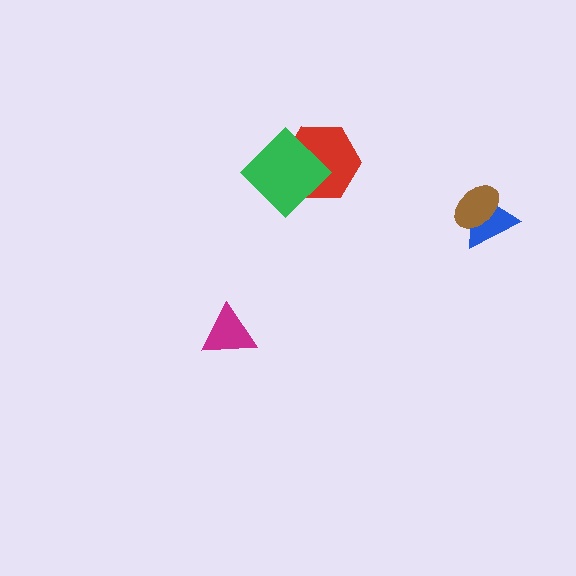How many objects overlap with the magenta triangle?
0 objects overlap with the magenta triangle.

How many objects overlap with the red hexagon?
1 object overlaps with the red hexagon.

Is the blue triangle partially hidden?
Yes, it is partially covered by another shape.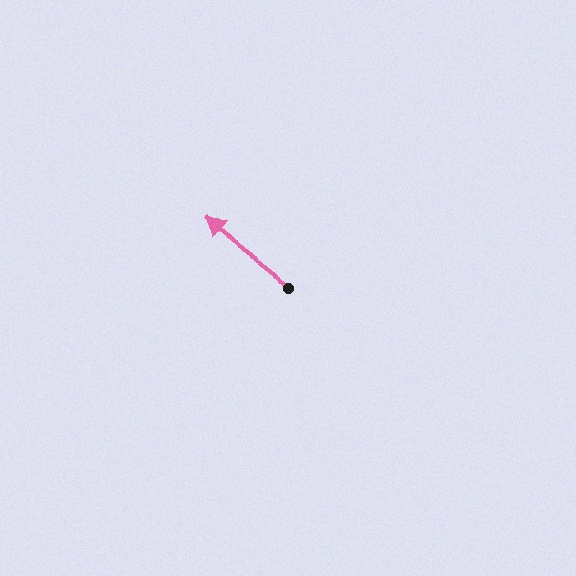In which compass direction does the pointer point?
Northwest.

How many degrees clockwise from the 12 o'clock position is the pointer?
Approximately 308 degrees.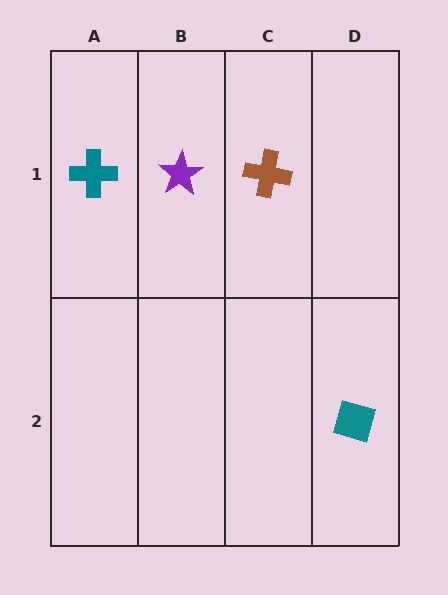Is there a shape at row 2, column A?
No, that cell is empty.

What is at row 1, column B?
A purple star.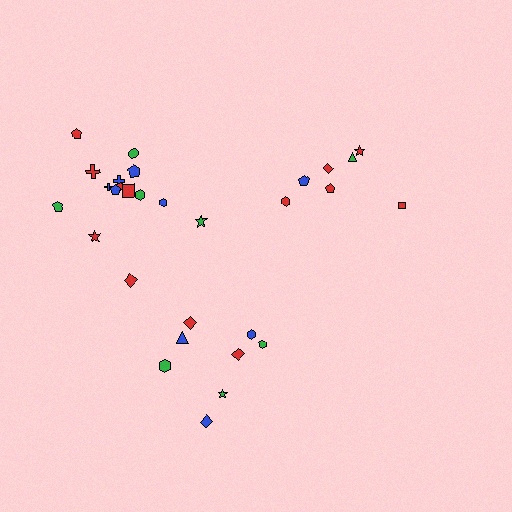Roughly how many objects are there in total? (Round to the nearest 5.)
Roughly 30 objects in total.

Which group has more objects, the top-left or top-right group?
The top-left group.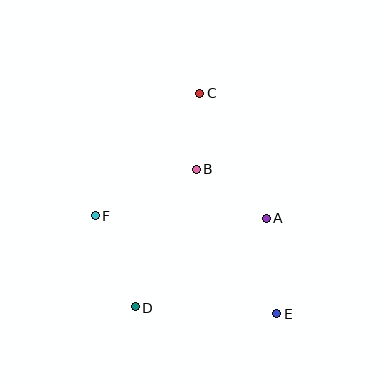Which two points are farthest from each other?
Points C and E are farthest from each other.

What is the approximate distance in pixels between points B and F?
The distance between B and F is approximately 112 pixels.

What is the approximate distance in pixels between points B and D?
The distance between B and D is approximately 151 pixels.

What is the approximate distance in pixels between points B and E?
The distance between B and E is approximately 165 pixels.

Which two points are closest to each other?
Points B and C are closest to each other.